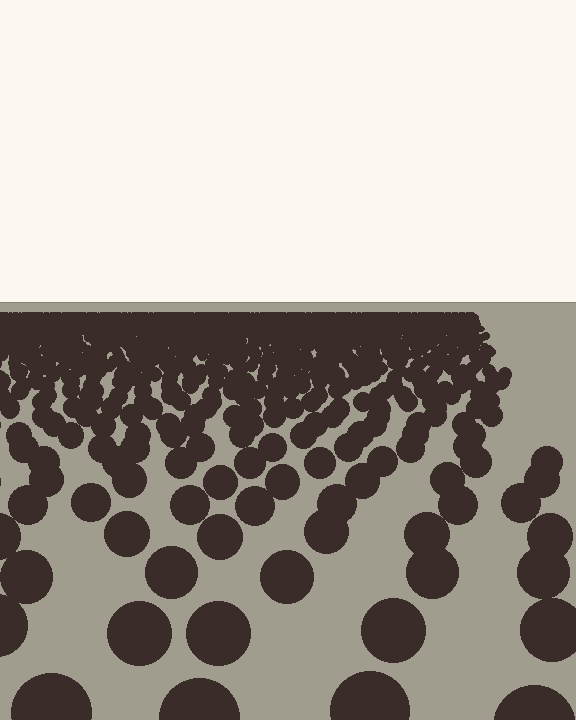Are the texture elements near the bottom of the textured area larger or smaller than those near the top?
Larger. Near the bottom, elements are closer to the viewer and appear at a bigger on-screen size.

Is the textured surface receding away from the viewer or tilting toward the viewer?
The surface is receding away from the viewer. Texture elements get smaller and denser toward the top.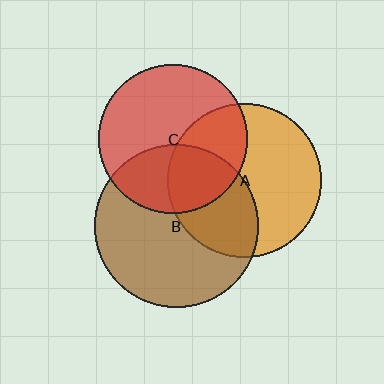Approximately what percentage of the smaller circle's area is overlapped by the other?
Approximately 35%.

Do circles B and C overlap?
Yes.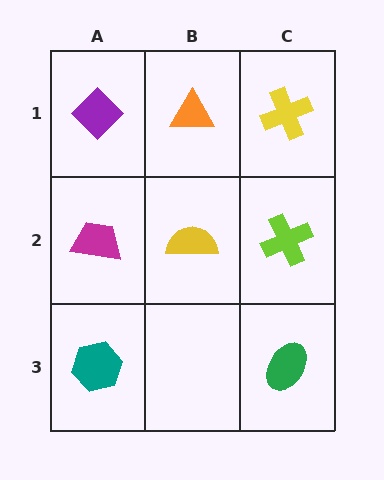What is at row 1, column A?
A purple diamond.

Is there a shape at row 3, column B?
No, that cell is empty.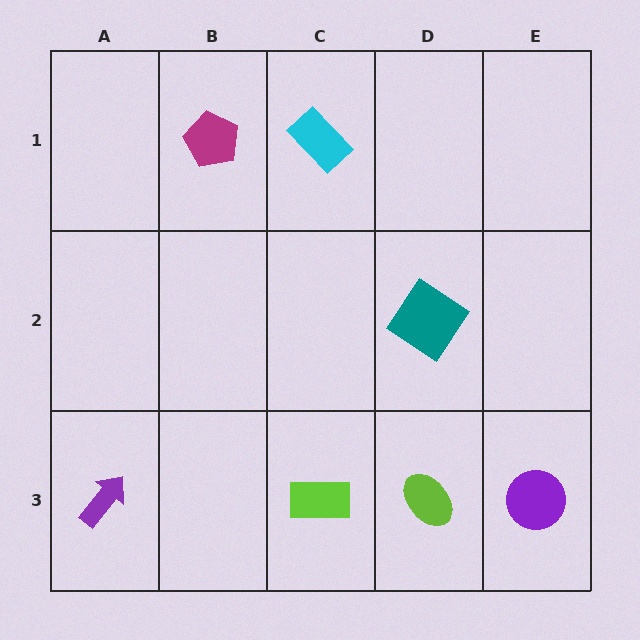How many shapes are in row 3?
4 shapes.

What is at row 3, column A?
A purple arrow.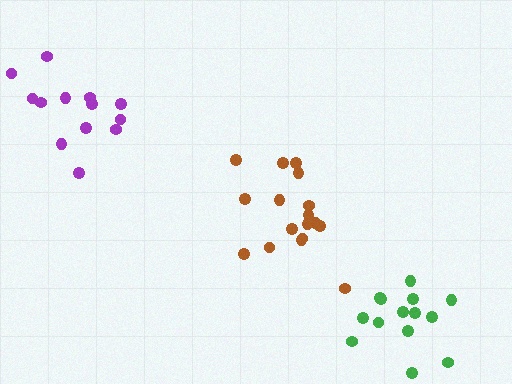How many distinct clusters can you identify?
There are 3 distinct clusters.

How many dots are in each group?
Group 1: 17 dots, Group 2: 13 dots, Group 3: 14 dots (44 total).